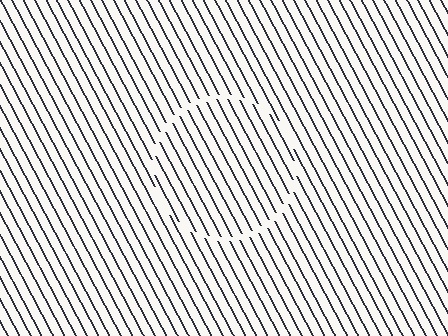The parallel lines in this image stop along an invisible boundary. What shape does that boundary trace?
An illusory circle. The interior of the shape contains the same grating, shifted by half a period — the contour is defined by the phase discontinuity where line-ends from the inner and outer gratings abut.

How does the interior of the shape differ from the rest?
The interior of the shape contains the same grating, shifted by half a period — the contour is defined by the phase discontinuity where line-ends from the inner and outer gratings abut.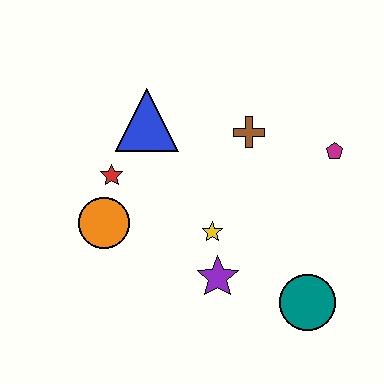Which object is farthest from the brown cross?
The teal circle is farthest from the brown cross.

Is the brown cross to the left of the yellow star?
No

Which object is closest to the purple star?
The yellow star is closest to the purple star.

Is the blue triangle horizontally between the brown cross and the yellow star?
No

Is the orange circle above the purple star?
Yes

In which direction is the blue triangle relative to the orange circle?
The blue triangle is above the orange circle.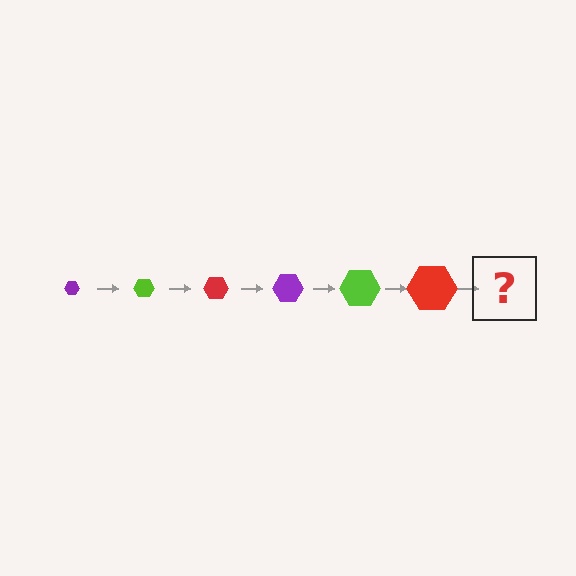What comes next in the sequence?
The next element should be a purple hexagon, larger than the previous one.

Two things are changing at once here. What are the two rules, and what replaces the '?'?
The two rules are that the hexagon grows larger each step and the color cycles through purple, lime, and red. The '?' should be a purple hexagon, larger than the previous one.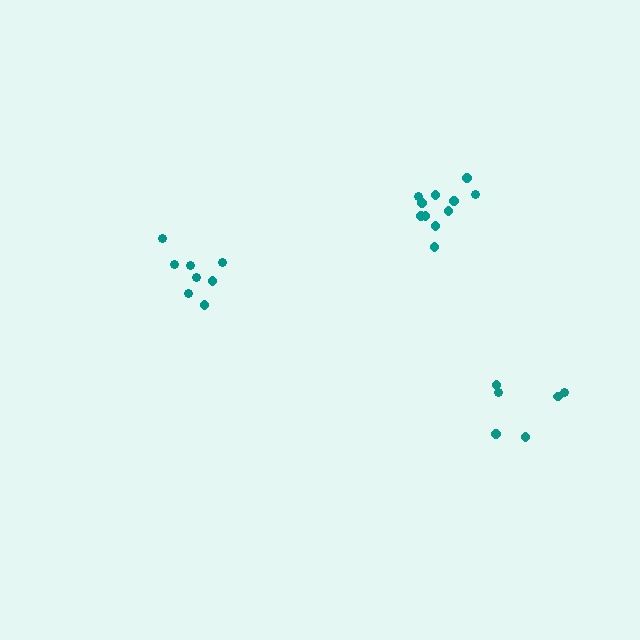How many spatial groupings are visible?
There are 3 spatial groupings.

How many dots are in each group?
Group 1: 6 dots, Group 2: 8 dots, Group 3: 11 dots (25 total).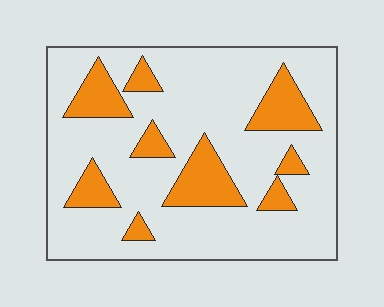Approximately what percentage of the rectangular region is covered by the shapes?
Approximately 20%.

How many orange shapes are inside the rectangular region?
9.